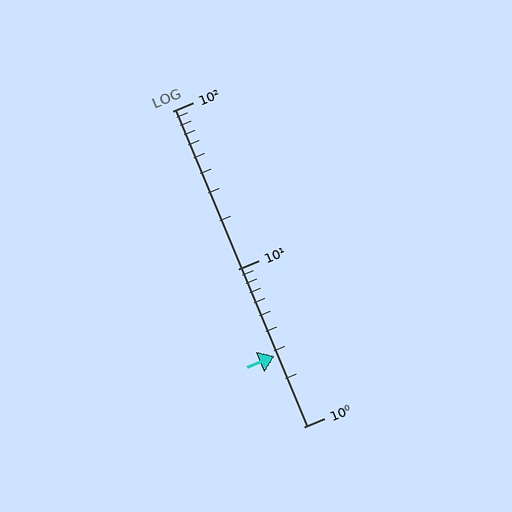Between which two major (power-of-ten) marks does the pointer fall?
The pointer is between 1 and 10.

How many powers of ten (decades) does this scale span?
The scale spans 2 decades, from 1 to 100.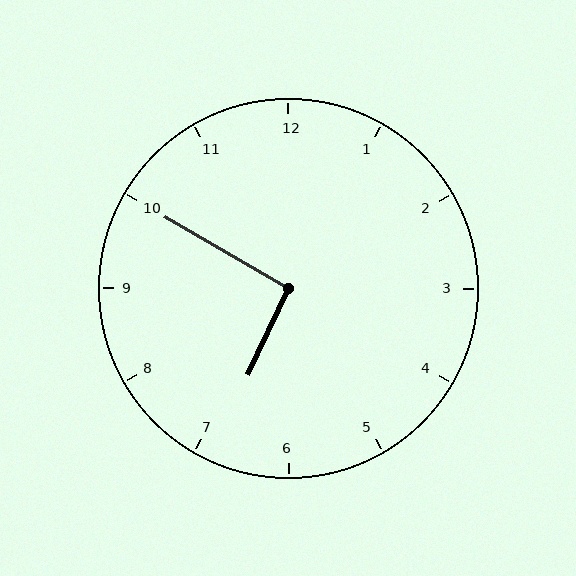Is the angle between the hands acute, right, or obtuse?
It is right.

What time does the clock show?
6:50.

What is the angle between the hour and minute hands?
Approximately 95 degrees.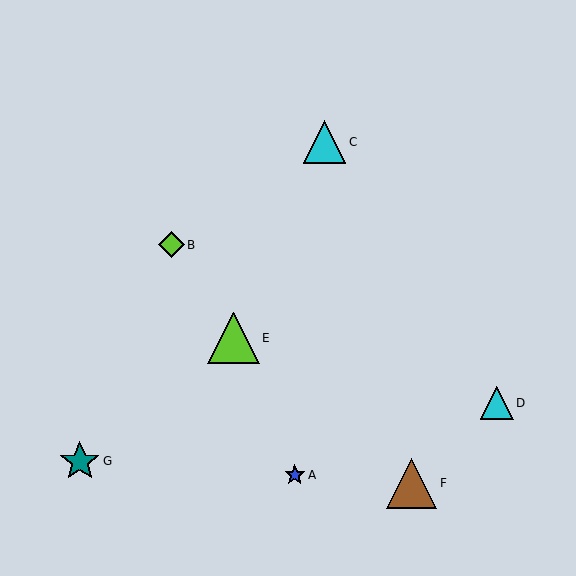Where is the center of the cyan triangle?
The center of the cyan triangle is at (324, 142).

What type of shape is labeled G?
Shape G is a teal star.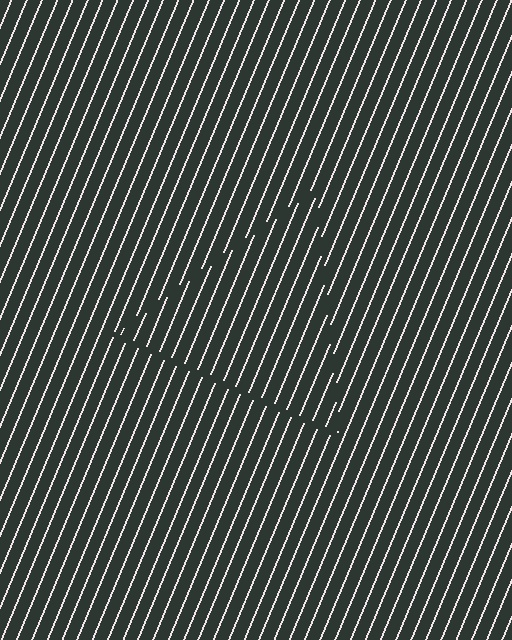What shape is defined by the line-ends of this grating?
An illusory triangle. The interior of the shape contains the same grating, shifted by half a period — the contour is defined by the phase discontinuity where line-ends from the inner and outer gratings abut.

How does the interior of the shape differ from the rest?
The interior of the shape contains the same grating, shifted by half a period — the contour is defined by the phase discontinuity where line-ends from the inner and outer gratings abut.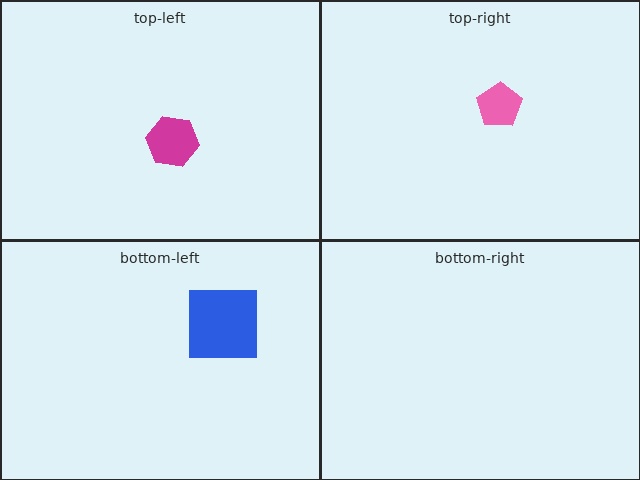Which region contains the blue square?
The bottom-left region.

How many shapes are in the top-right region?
1.